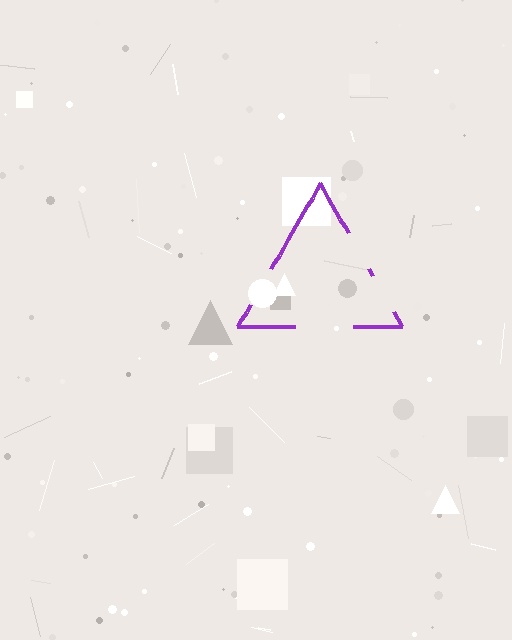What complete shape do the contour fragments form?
The contour fragments form a triangle.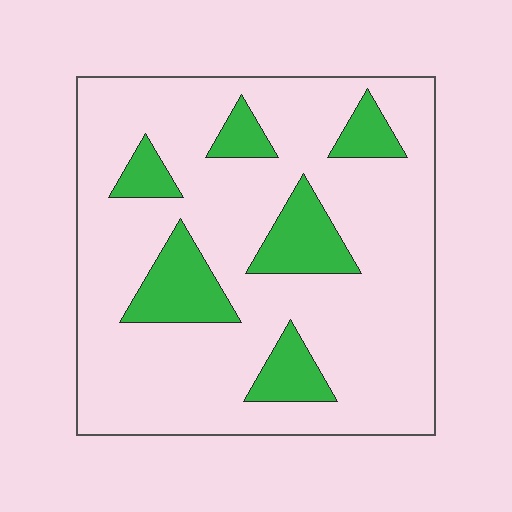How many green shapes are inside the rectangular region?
6.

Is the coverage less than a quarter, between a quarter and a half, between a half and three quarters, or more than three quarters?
Less than a quarter.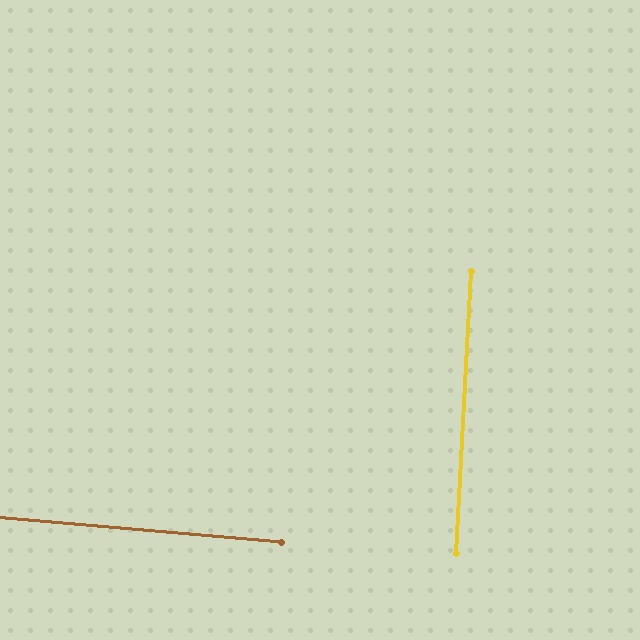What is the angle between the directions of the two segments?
Approximately 88 degrees.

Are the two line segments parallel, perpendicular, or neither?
Perpendicular — they meet at approximately 88°.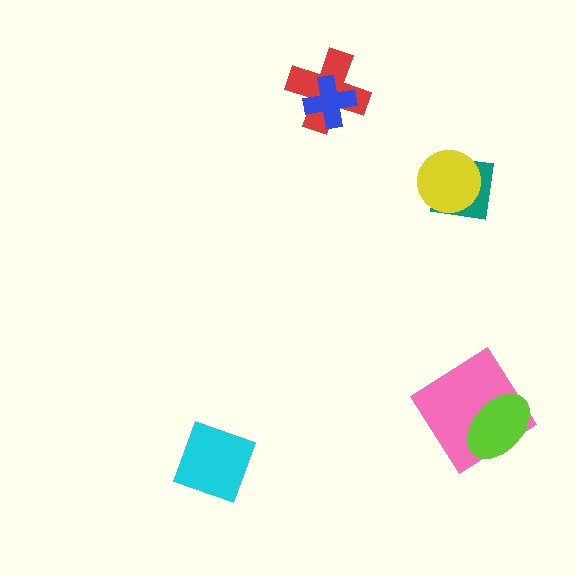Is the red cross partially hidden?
Yes, it is partially covered by another shape.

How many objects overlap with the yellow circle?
1 object overlaps with the yellow circle.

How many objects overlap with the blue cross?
1 object overlaps with the blue cross.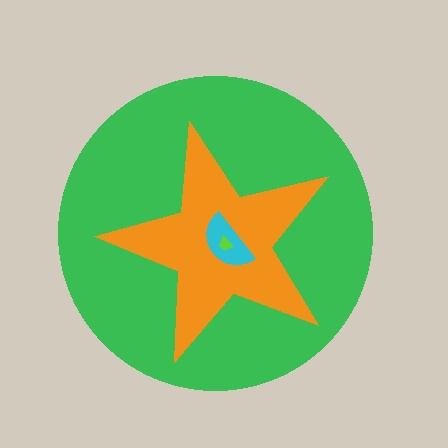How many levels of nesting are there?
4.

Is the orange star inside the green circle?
Yes.